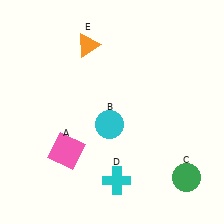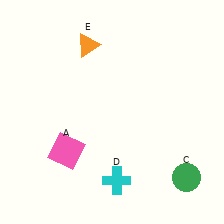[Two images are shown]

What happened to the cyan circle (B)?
The cyan circle (B) was removed in Image 2. It was in the bottom-left area of Image 1.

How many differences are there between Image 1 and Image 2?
There is 1 difference between the two images.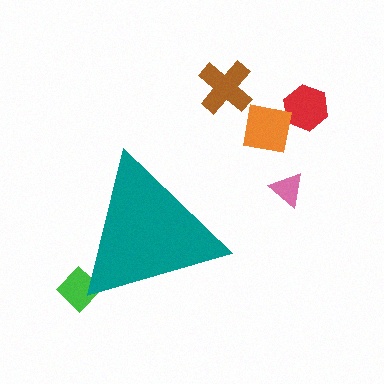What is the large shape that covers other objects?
A teal triangle.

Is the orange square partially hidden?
No, the orange square is fully visible.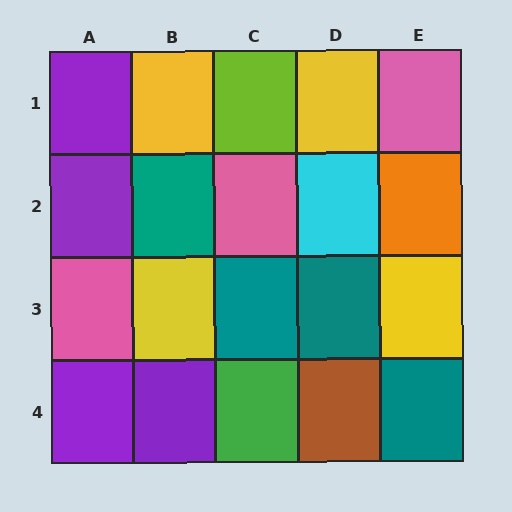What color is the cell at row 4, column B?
Purple.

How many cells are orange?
1 cell is orange.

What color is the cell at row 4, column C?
Green.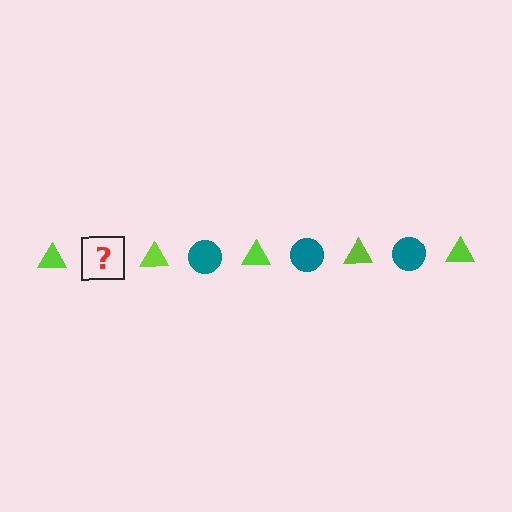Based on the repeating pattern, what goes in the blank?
The blank should be a teal circle.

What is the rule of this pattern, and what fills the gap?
The rule is that the pattern alternates between lime triangle and teal circle. The gap should be filled with a teal circle.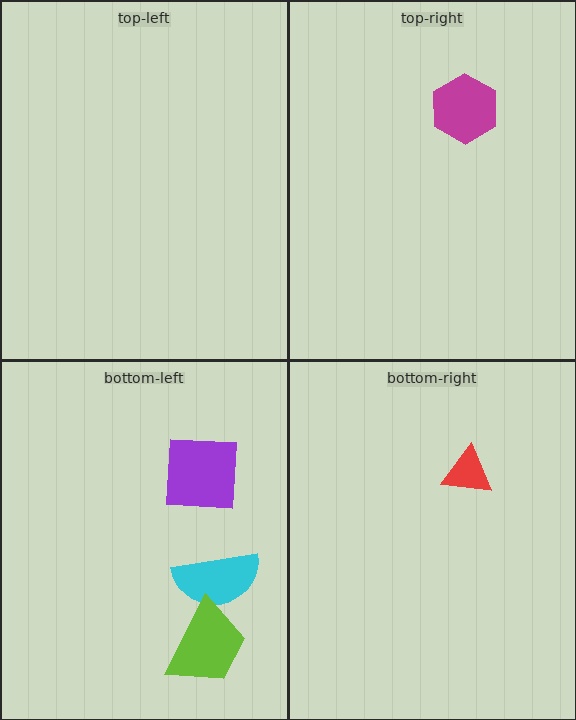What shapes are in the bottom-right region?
The red triangle.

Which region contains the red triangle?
The bottom-right region.